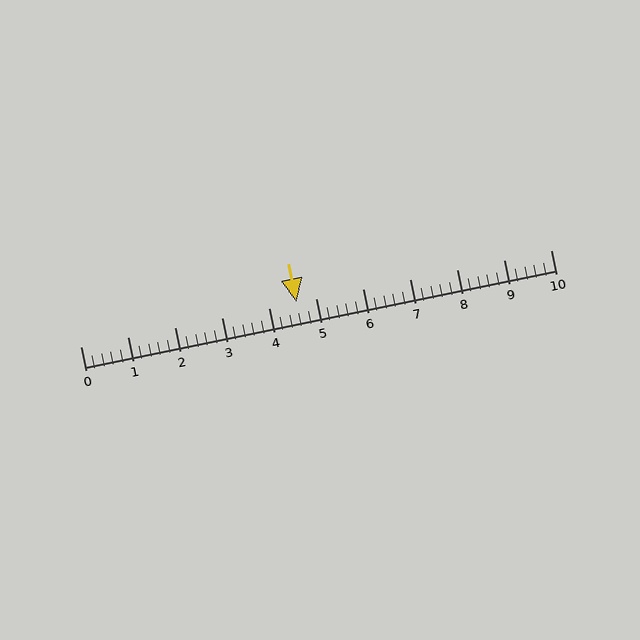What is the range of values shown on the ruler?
The ruler shows values from 0 to 10.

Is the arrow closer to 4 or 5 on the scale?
The arrow is closer to 5.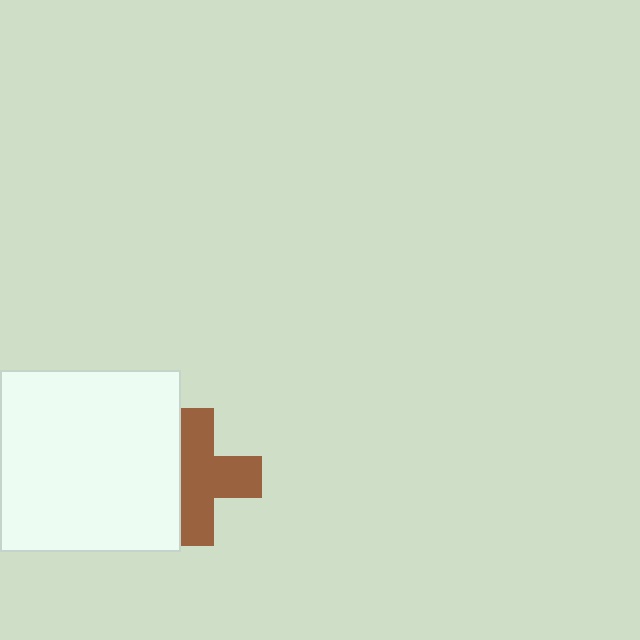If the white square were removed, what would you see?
You would see the complete brown cross.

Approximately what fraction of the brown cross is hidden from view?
Roughly 35% of the brown cross is hidden behind the white square.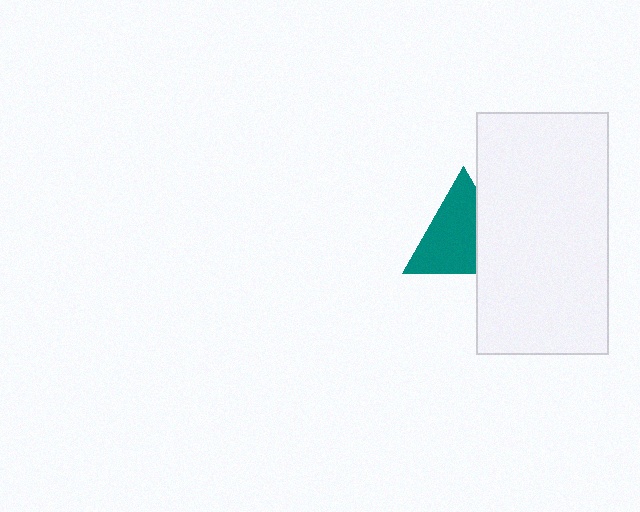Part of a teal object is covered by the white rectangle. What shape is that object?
It is a triangle.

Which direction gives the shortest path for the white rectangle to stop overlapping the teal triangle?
Moving right gives the shortest separation.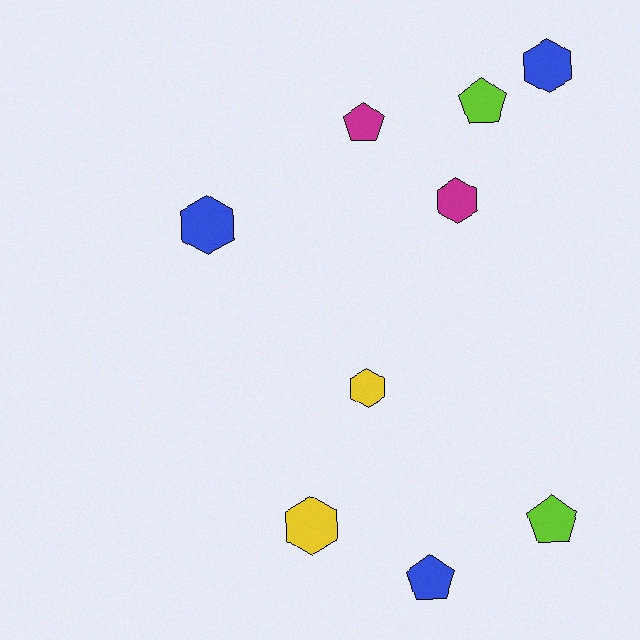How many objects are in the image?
There are 9 objects.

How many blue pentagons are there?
There is 1 blue pentagon.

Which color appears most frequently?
Blue, with 3 objects.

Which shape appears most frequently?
Hexagon, with 5 objects.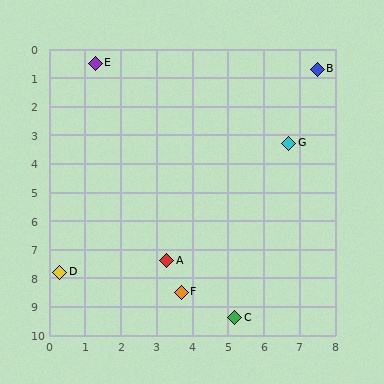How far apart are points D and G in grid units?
Points D and G are about 7.8 grid units apart.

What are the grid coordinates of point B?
Point B is at approximately (7.5, 0.7).